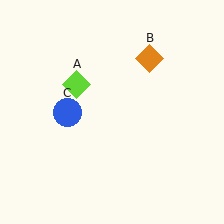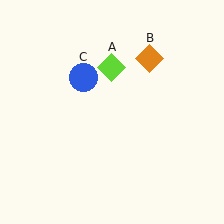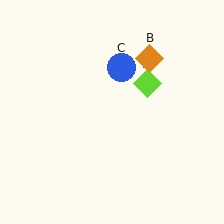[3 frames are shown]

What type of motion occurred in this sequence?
The lime diamond (object A), blue circle (object C) rotated clockwise around the center of the scene.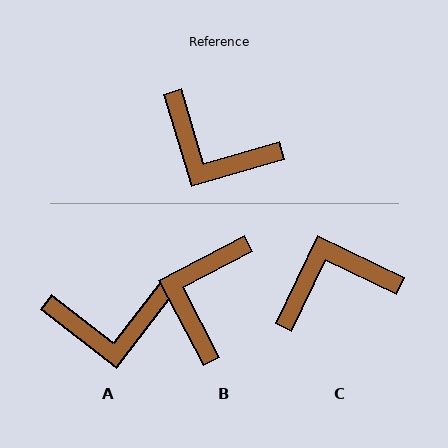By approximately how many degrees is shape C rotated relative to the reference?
Approximately 132 degrees clockwise.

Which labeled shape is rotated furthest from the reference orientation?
C, about 132 degrees away.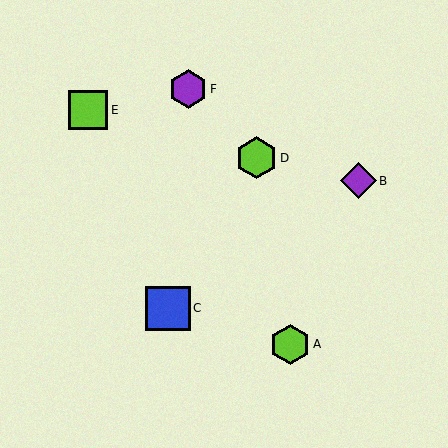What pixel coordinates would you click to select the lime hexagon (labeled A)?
Click at (290, 344) to select the lime hexagon A.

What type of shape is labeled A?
Shape A is a lime hexagon.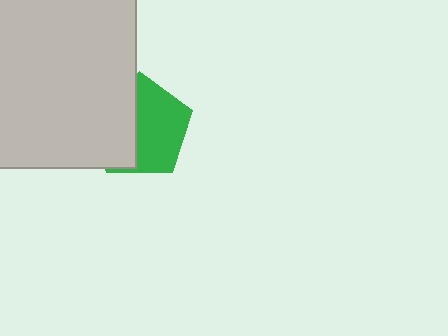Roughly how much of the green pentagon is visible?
About half of it is visible (roughly 54%).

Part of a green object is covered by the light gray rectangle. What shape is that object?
It is a pentagon.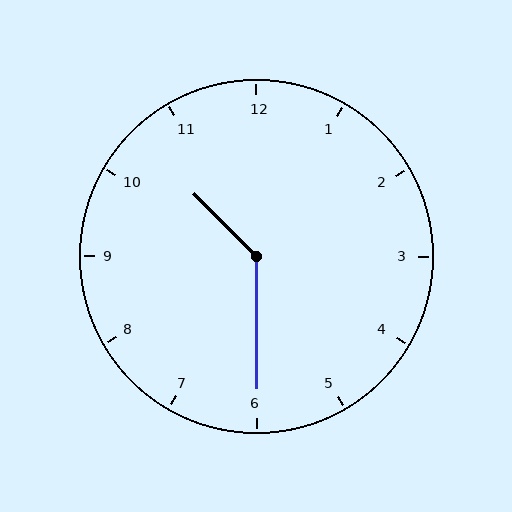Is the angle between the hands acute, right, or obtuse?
It is obtuse.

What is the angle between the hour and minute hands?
Approximately 135 degrees.